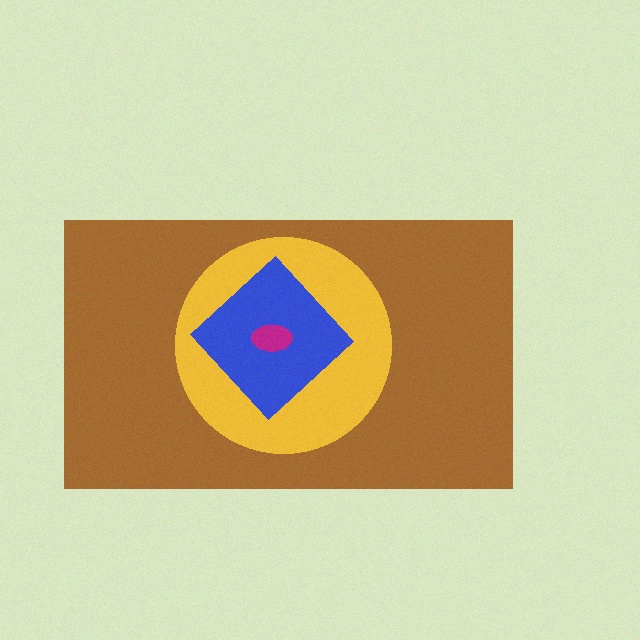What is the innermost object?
The magenta ellipse.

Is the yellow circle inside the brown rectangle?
Yes.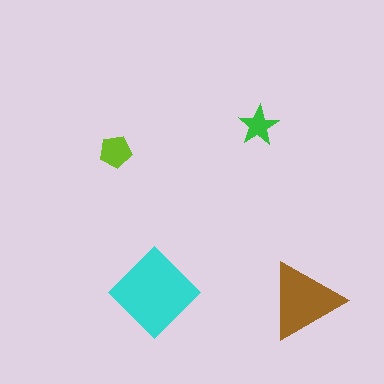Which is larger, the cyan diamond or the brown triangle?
The cyan diamond.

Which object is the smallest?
The green star.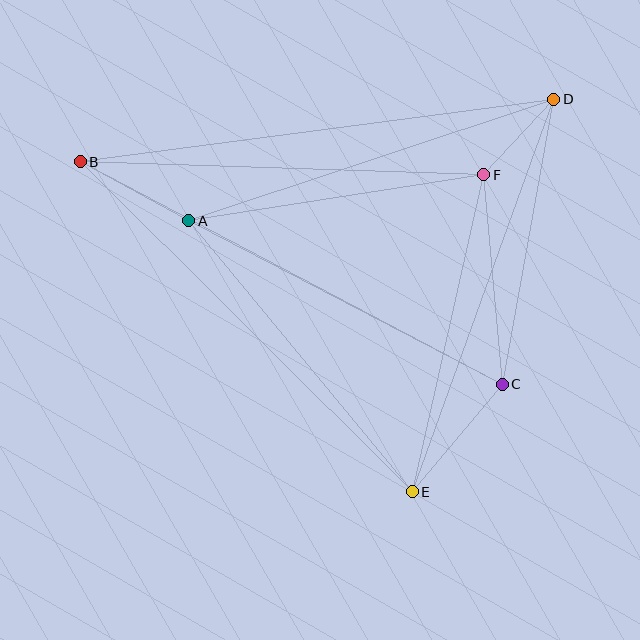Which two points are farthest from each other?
Points B and D are farthest from each other.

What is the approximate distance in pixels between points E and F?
The distance between E and F is approximately 325 pixels.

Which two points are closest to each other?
Points D and F are closest to each other.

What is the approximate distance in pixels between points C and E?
The distance between C and E is approximately 140 pixels.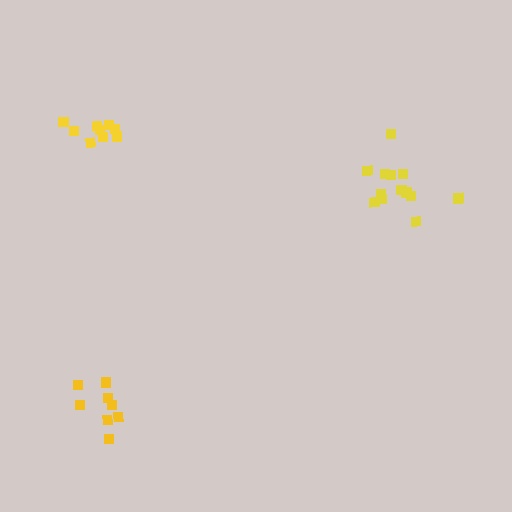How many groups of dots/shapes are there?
There are 3 groups.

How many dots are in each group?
Group 1: 13 dots, Group 2: 8 dots, Group 3: 9 dots (30 total).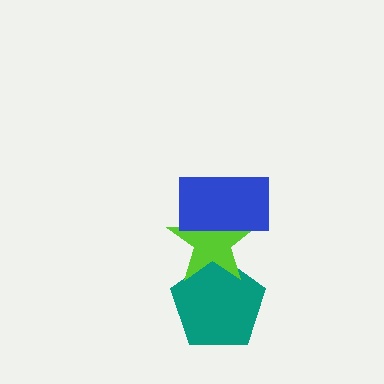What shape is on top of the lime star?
The blue rectangle is on top of the lime star.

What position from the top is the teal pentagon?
The teal pentagon is 3rd from the top.